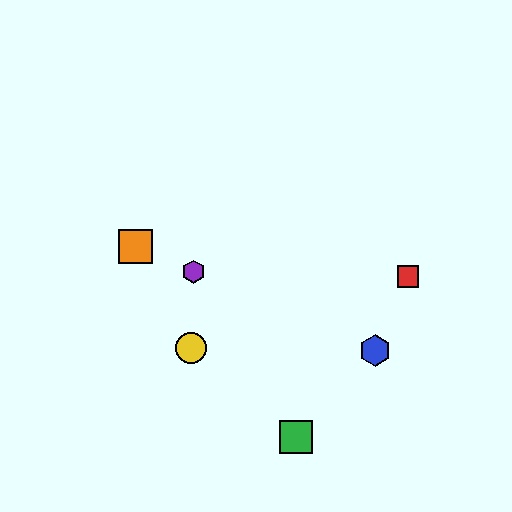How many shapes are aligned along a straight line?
3 shapes (the blue hexagon, the purple hexagon, the orange square) are aligned along a straight line.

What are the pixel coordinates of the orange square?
The orange square is at (136, 247).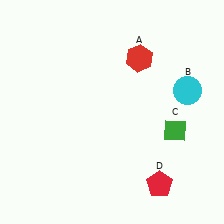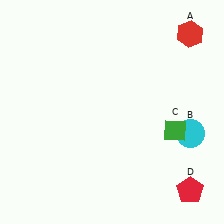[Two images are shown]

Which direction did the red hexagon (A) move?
The red hexagon (A) moved right.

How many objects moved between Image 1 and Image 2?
3 objects moved between the two images.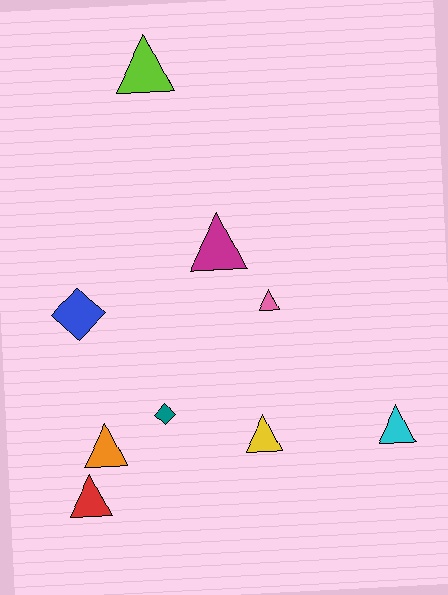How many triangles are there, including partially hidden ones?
There are 7 triangles.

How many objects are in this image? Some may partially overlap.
There are 9 objects.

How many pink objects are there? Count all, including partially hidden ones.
There is 1 pink object.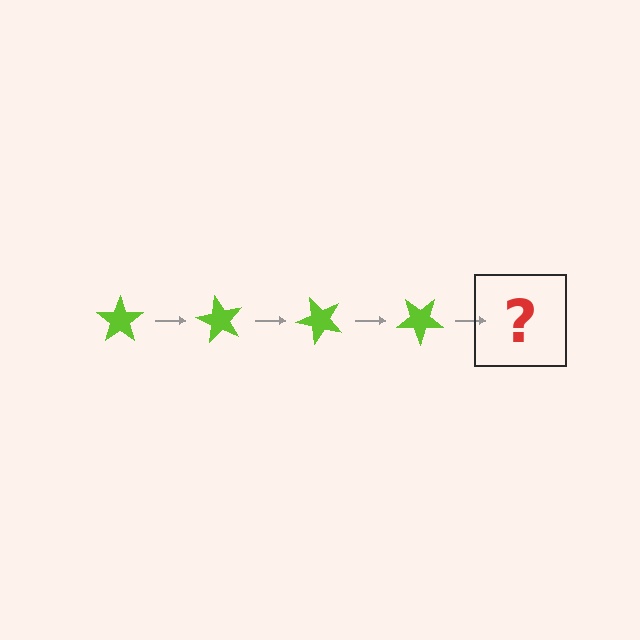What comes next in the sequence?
The next element should be a lime star rotated 240 degrees.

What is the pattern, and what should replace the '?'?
The pattern is that the star rotates 60 degrees each step. The '?' should be a lime star rotated 240 degrees.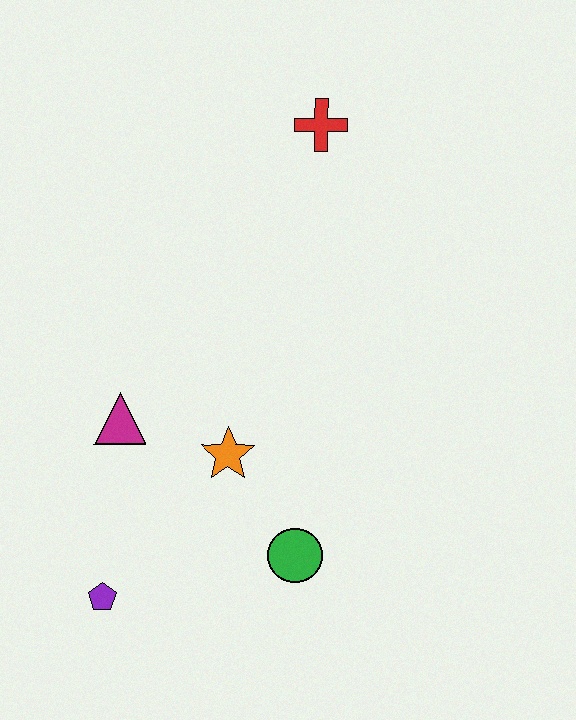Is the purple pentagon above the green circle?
No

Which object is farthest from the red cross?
The purple pentagon is farthest from the red cross.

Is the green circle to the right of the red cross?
No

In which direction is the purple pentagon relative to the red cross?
The purple pentagon is below the red cross.